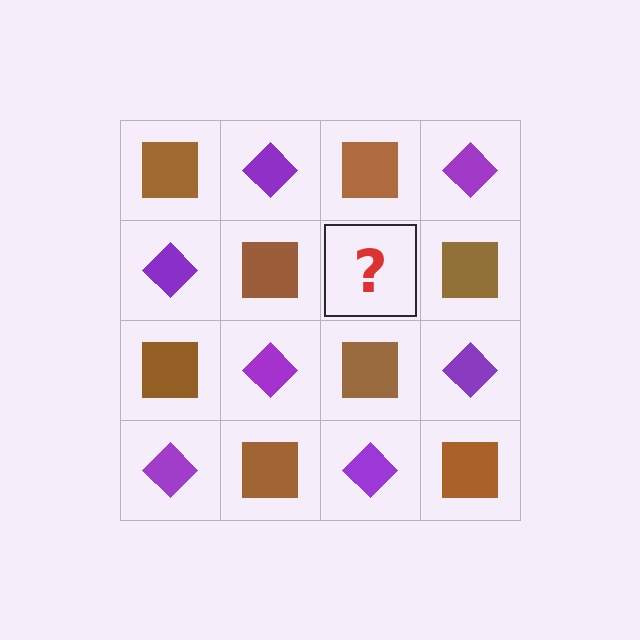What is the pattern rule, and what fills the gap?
The rule is that it alternates brown square and purple diamond in a checkerboard pattern. The gap should be filled with a purple diamond.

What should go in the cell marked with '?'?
The missing cell should contain a purple diamond.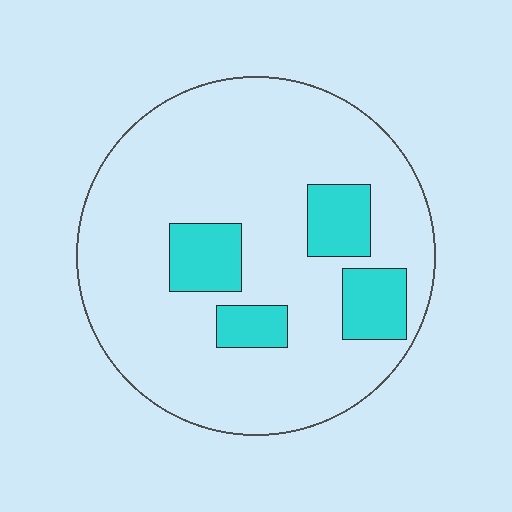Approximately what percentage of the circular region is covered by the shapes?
Approximately 15%.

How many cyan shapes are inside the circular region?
4.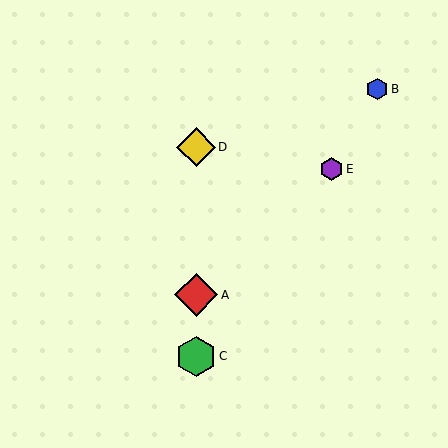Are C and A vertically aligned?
Yes, both are at x≈196.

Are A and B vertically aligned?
No, A is at x≈196 and B is at x≈377.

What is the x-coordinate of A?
Object A is at x≈196.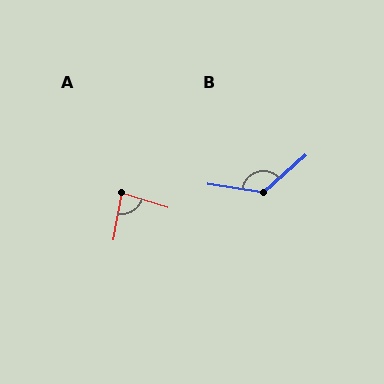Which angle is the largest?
B, at approximately 130 degrees.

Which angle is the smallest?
A, at approximately 83 degrees.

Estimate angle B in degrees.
Approximately 130 degrees.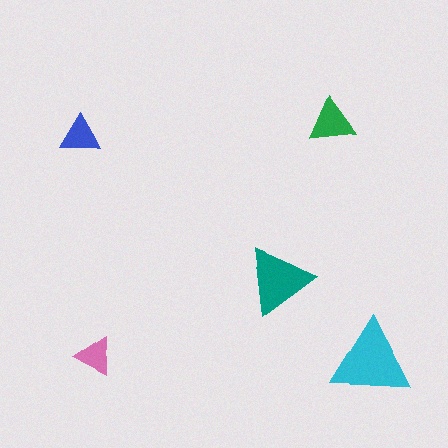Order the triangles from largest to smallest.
the cyan one, the teal one, the green one, the blue one, the pink one.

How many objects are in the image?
There are 5 objects in the image.